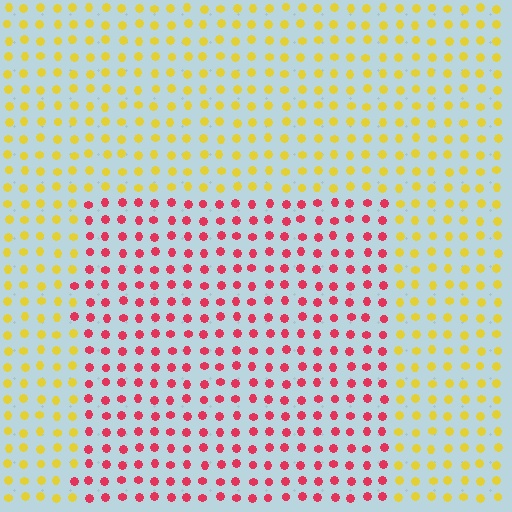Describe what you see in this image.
The image is filled with small yellow elements in a uniform arrangement. A rectangle-shaped region is visible where the elements are tinted to a slightly different hue, forming a subtle color boundary.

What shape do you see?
I see a rectangle.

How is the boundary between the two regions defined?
The boundary is defined purely by a slight shift in hue (about 67 degrees). Spacing, size, and orientation are identical on both sides.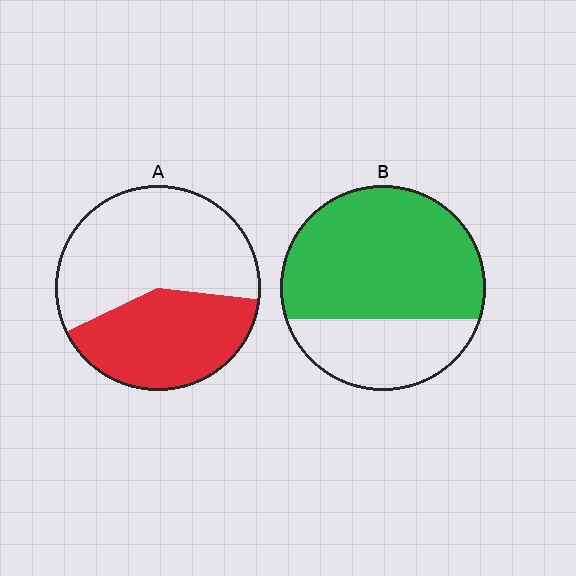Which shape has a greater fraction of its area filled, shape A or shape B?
Shape B.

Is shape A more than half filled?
No.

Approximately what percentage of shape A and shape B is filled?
A is approximately 40% and B is approximately 70%.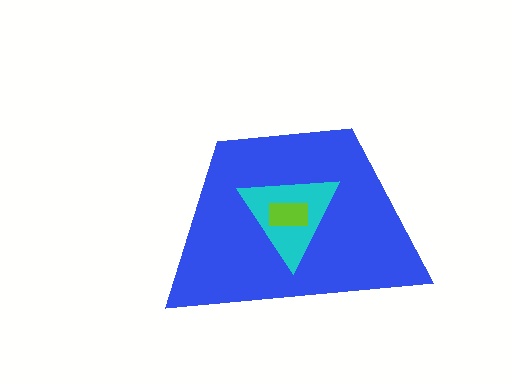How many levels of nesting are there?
3.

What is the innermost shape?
The lime rectangle.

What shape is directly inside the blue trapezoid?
The cyan triangle.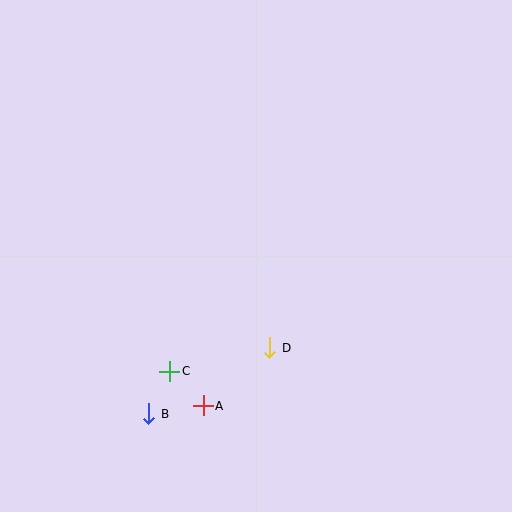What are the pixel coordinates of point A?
Point A is at (203, 406).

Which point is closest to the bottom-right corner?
Point D is closest to the bottom-right corner.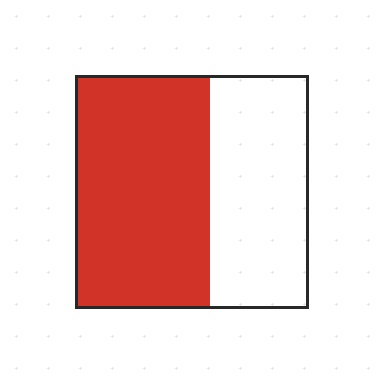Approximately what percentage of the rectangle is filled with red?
Approximately 60%.